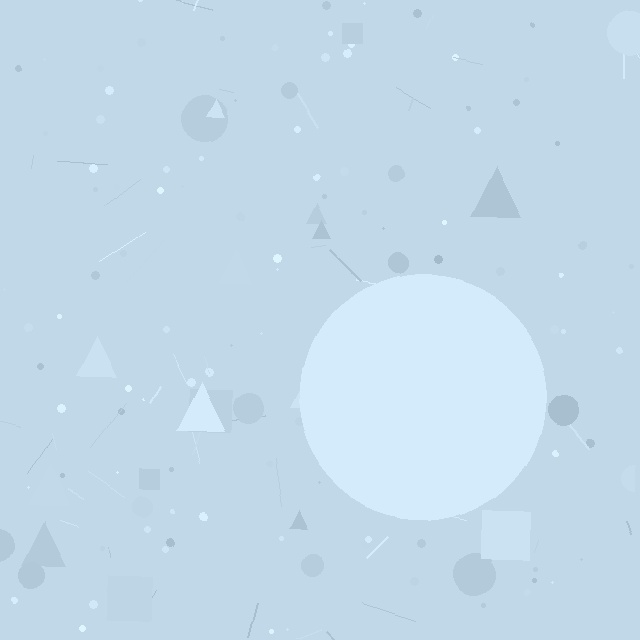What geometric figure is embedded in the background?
A circle is embedded in the background.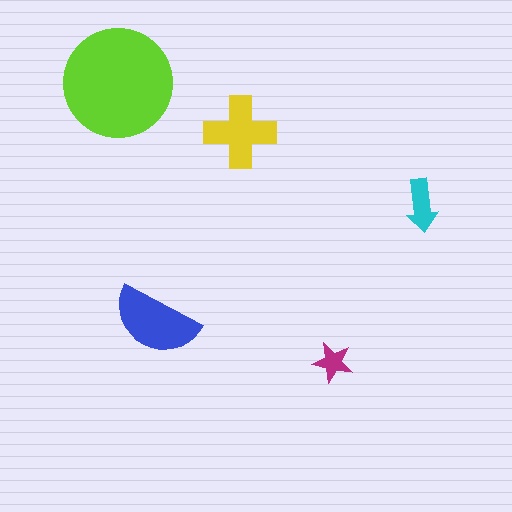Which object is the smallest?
The magenta star.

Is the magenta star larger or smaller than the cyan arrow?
Smaller.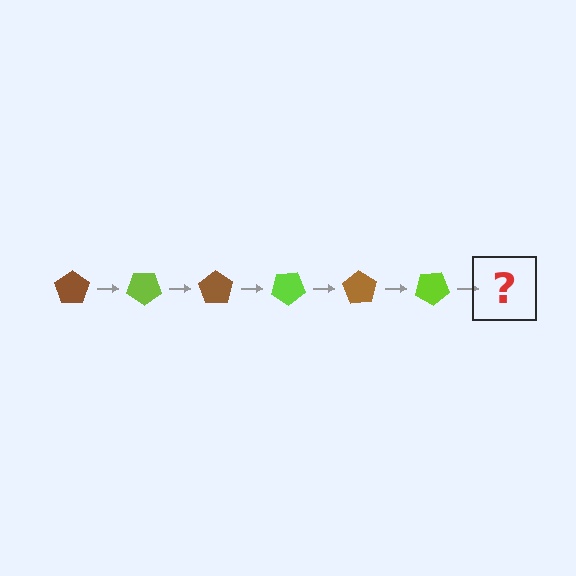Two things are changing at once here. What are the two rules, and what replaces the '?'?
The two rules are that it rotates 35 degrees each step and the color cycles through brown and lime. The '?' should be a brown pentagon, rotated 210 degrees from the start.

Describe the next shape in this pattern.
It should be a brown pentagon, rotated 210 degrees from the start.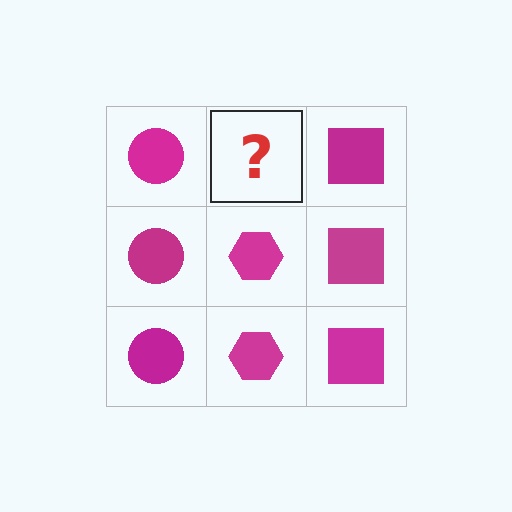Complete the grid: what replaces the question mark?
The question mark should be replaced with a magenta hexagon.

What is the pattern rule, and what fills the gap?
The rule is that each column has a consistent shape. The gap should be filled with a magenta hexagon.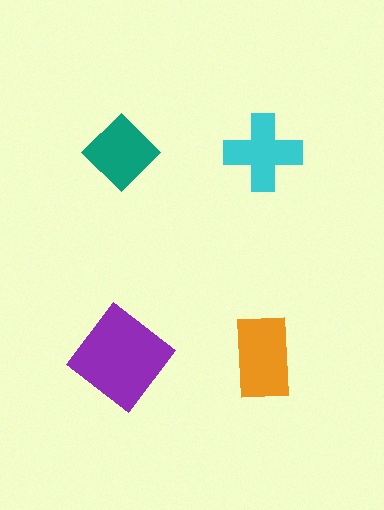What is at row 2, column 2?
An orange rectangle.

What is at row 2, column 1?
A purple diamond.